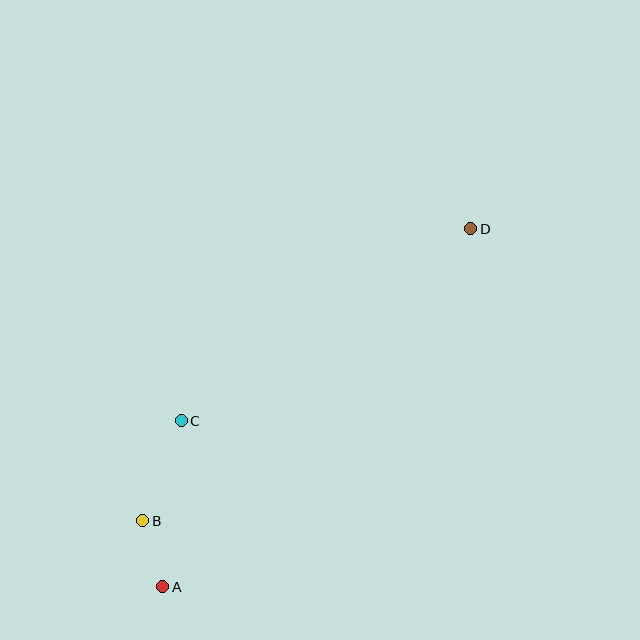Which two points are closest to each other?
Points A and B are closest to each other.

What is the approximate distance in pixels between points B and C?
The distance between B and C is approximately 107 pixels.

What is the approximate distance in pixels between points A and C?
The distance between A and C is approximately 167 pixels.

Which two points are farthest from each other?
Points A and D are farthest from each other.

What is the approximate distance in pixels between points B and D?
The distance between B and D is approximately 439 pixels.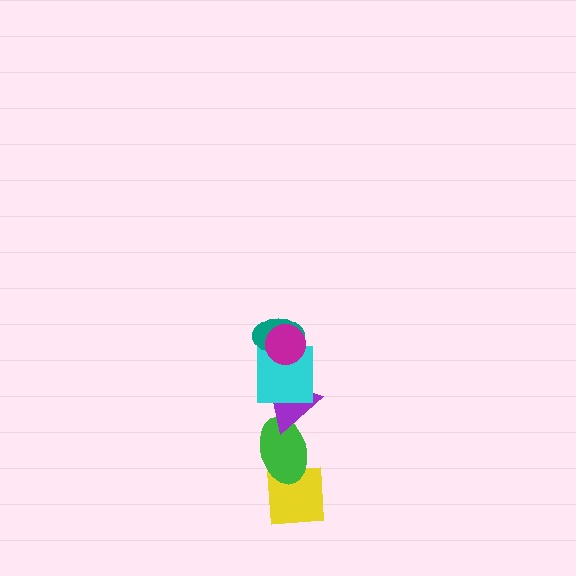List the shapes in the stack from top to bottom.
From top to bottom: the magenta circle, the teal ellipse, the cyan square, the purple triangle, the green ellipse, the yellow square.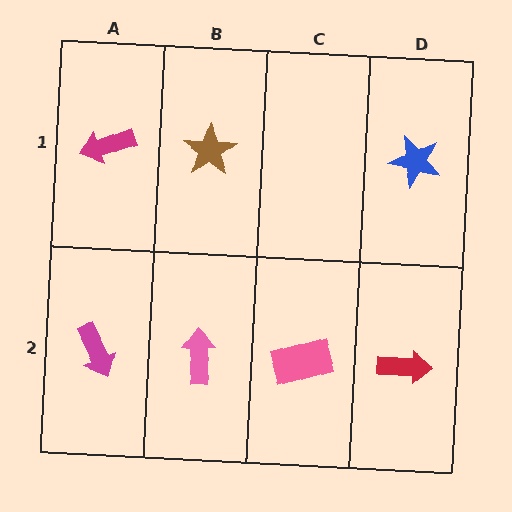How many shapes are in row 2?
4 shapes.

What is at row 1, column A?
A magenta arrow.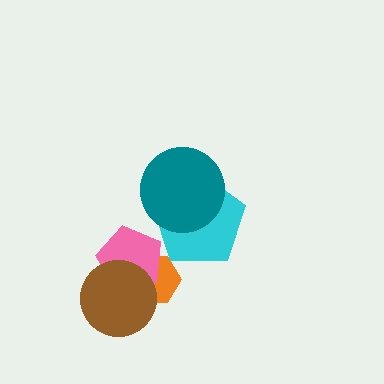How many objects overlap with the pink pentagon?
2 objects overlap with the pink pentagon.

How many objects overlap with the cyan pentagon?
1 object overlaps with the cyan pentagon.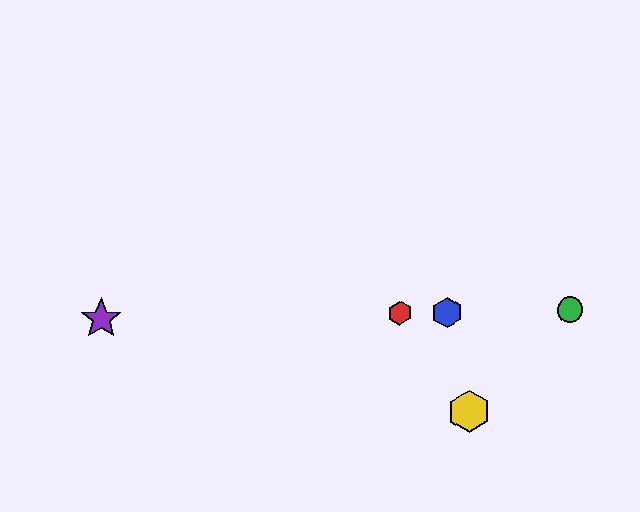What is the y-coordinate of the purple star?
The purple star is at y≈319.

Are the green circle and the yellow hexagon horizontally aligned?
No, the green circle is at y≈310 and the yellow hexagon is at y≈412.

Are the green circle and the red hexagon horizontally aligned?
Yes, both are at y≈310.